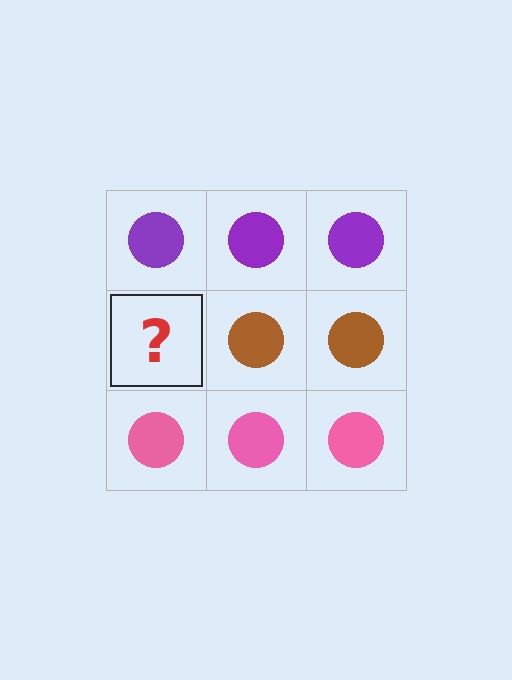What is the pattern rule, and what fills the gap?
The rule is that each row has a consistent color. The gap should be filled with a brown circle.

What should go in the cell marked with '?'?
The missing cell should contain a brown circle.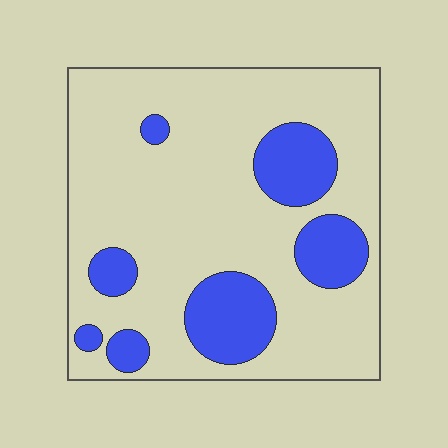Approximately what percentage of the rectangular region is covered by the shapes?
Approximately 20%.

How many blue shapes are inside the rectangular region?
7.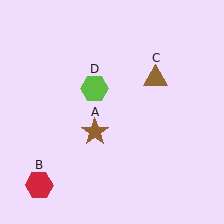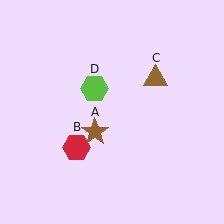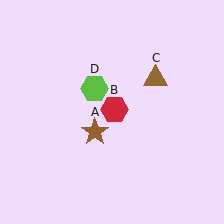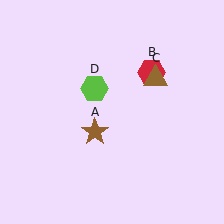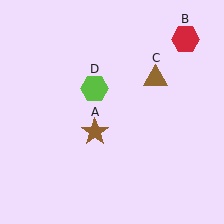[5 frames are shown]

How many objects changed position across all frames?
1 object changed position: red hexagon (object B).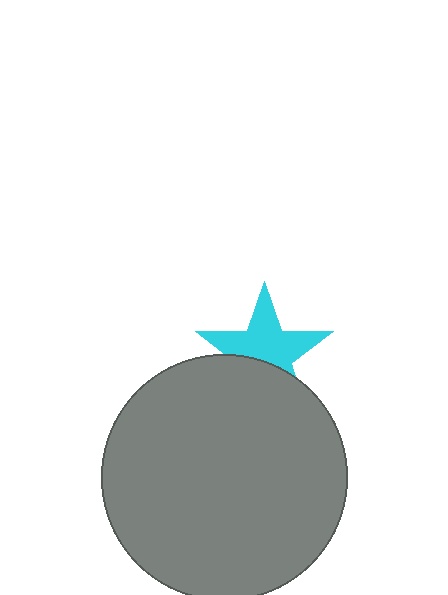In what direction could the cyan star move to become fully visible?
The cyan star could move up. That would shift it out from behind the gray circle entirely.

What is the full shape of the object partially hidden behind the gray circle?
The partially hidden object is a cyan star.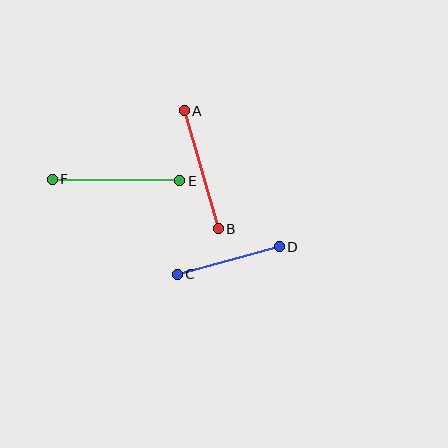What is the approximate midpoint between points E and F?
The midpoint is at approximately (116, 180) pixels.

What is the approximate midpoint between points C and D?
The midpoint is at approximately (228, 261) pixels.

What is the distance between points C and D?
The distance is approximately 106 pixels.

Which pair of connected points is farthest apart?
Points E and F are farthest apart.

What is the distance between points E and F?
The distance is approximately 128 pixels.